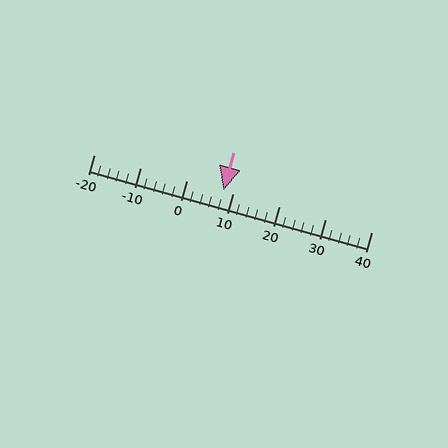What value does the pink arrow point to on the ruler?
The pink arrow points to approximately 8.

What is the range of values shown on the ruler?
The ruler shows values from -20 to 40.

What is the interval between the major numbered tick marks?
The major tick marks are spaced 10 units apart.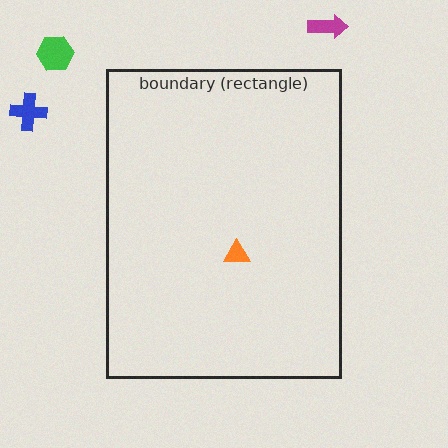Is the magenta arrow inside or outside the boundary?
Outside.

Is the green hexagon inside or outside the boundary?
Outside.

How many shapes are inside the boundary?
1 inside, 3 outside.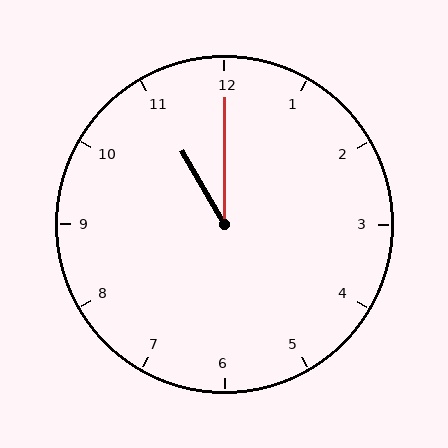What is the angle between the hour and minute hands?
Approximately 30 degrees.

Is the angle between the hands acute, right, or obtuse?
It is acute.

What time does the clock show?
11:00.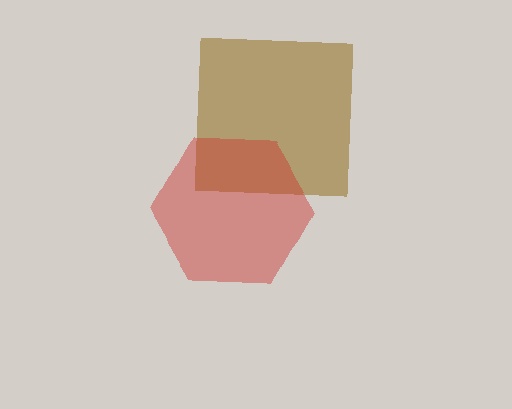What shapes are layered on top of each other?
The layered shapes are: a brown square, a red hexagon.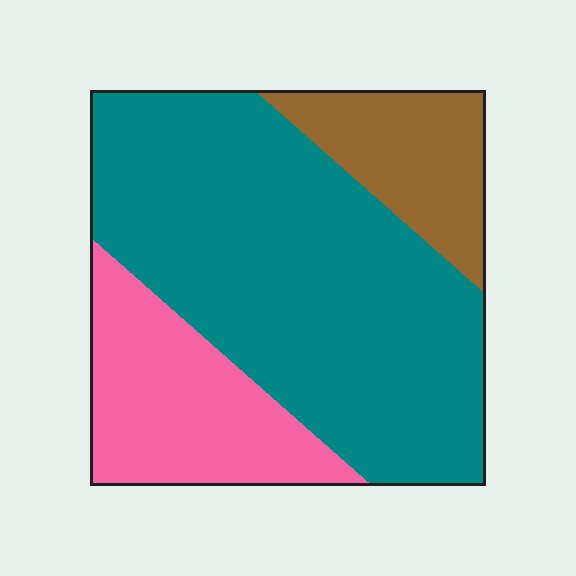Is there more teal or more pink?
Teal.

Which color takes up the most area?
Teal, at roughly 60%.